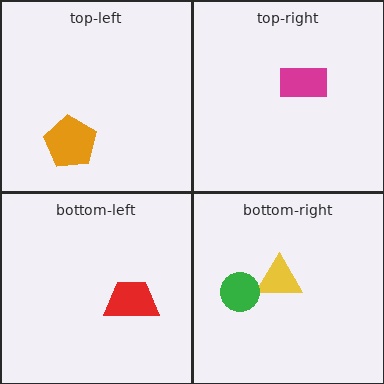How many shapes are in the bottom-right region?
2.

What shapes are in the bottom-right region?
The yellow triangle, the green circle.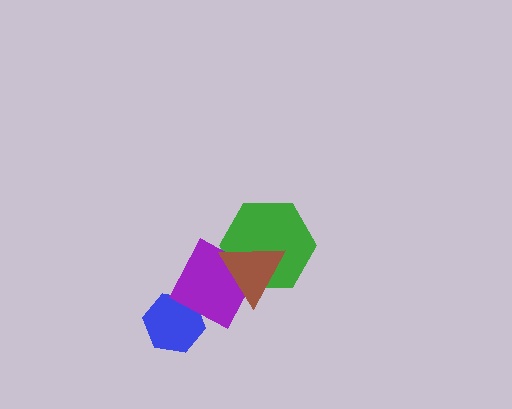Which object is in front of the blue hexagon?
The purple diamond is in front of the blue hexagon.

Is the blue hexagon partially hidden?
Yes, it is partially covered by another shape.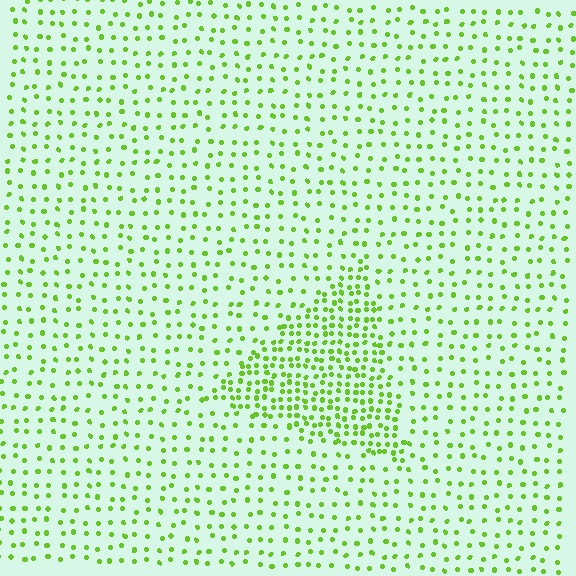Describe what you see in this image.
The image contains small lime elements arranged at two different densities. A triangle-shaped region is visible where the elements are more densely packed than the surrounding area.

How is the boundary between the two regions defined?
The boundary is defined by a change in element density (approximately 2.3x ratio). All elements are the same color, size, and shape.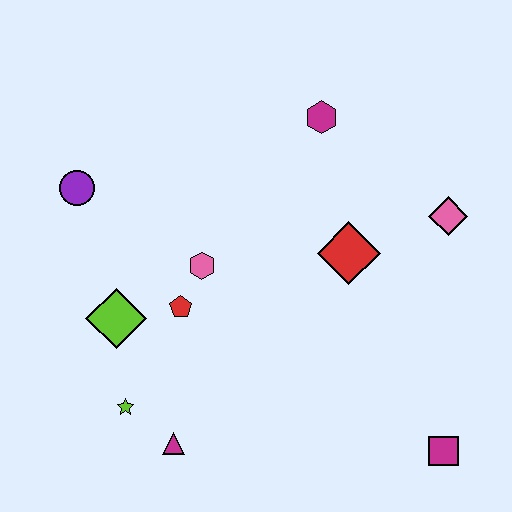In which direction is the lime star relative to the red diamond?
The lime star is to the left of the red diamond.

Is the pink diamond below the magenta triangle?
No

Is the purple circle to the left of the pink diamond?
Yes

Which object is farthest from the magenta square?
The purple circle is farthest from the magenta square.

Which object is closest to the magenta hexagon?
The red diamond is closest to the magenta hexagon.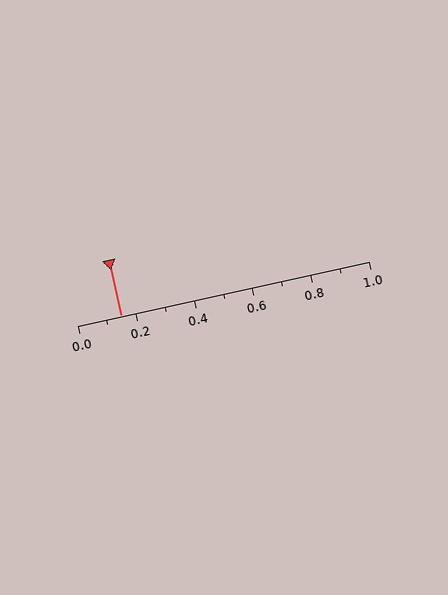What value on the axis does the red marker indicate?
The marker indicates approximately 0.15.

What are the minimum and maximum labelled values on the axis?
The axis runs from 0.0 to 1.0.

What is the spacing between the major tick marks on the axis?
The major ticks are spaced 0.2 apart.